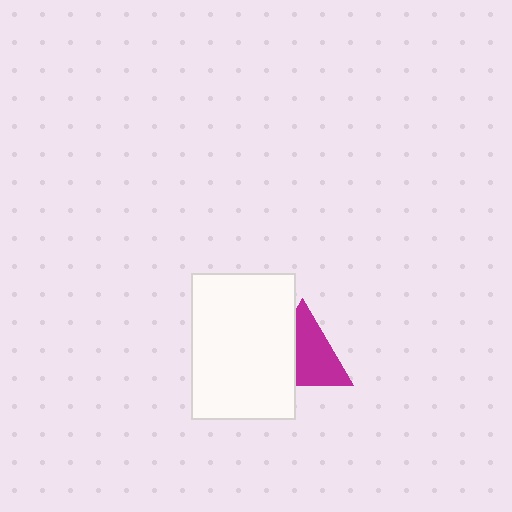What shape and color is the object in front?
The object in front is a white rectangle.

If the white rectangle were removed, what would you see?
You would see the complete magenta triangle.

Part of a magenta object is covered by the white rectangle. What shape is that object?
It is a triangle.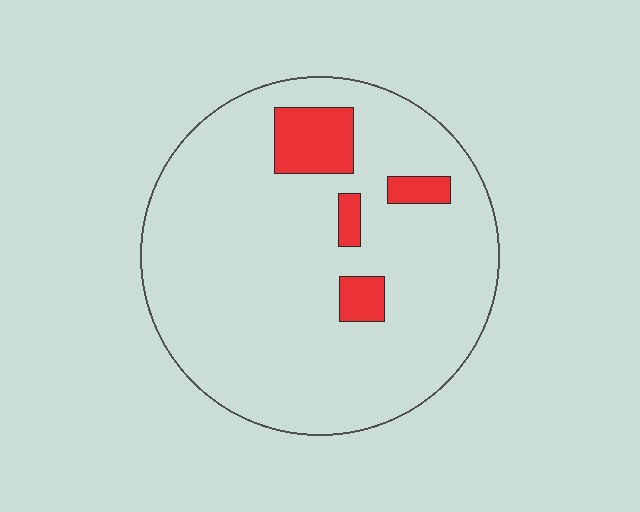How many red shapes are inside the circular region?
4.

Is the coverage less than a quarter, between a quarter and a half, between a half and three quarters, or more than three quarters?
Less than a quarter.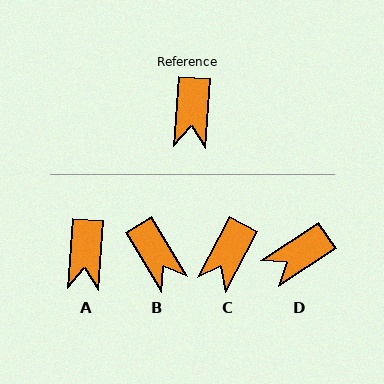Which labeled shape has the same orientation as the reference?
A.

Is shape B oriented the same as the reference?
No, it is off by about 35 degrees.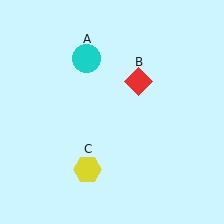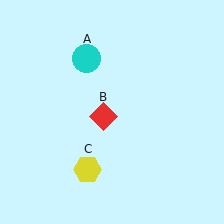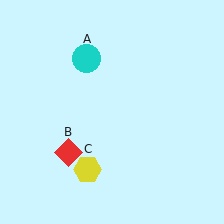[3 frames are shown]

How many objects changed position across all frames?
1 object changed position: red diamond (object B).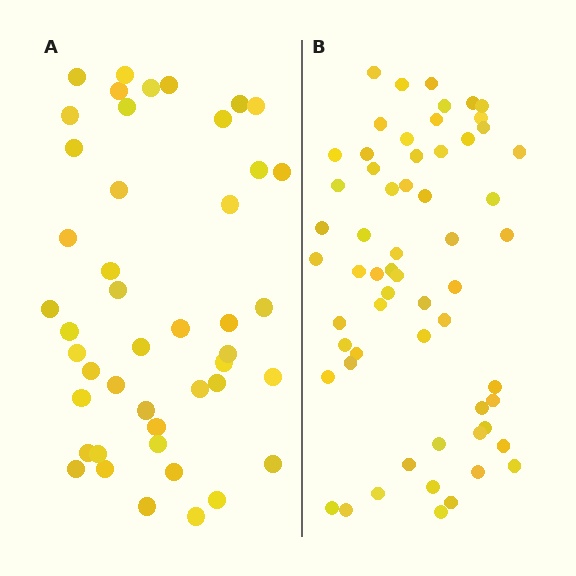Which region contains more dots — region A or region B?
Region B (the right region) has more dots.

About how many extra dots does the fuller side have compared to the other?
Region B has approximately 15 more dots than region A.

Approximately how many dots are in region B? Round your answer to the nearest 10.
About 60 dots.